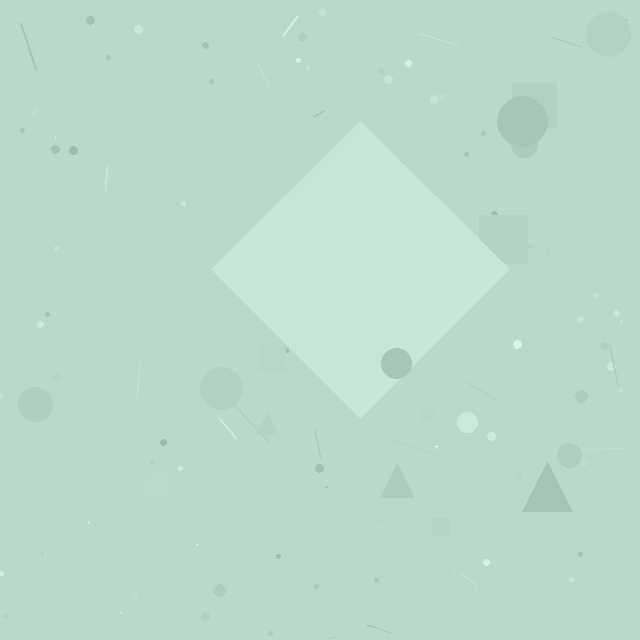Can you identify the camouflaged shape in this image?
The camouflaged shape is a diamond.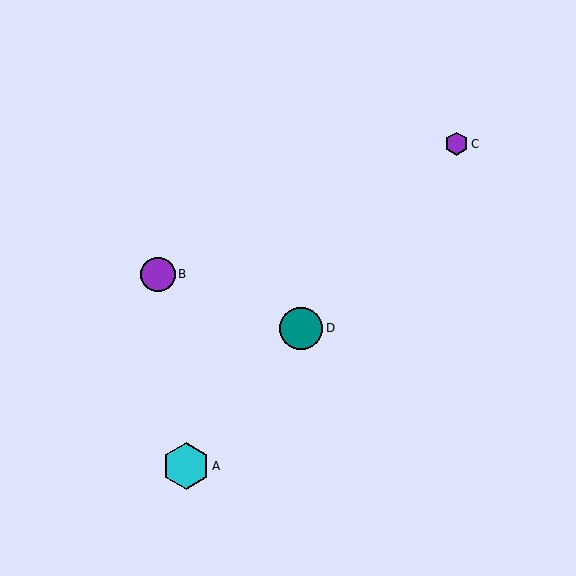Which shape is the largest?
The cyan hexagon (labeled A) is the largest.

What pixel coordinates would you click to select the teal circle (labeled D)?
Click at (301, 328) to select the teal circle D.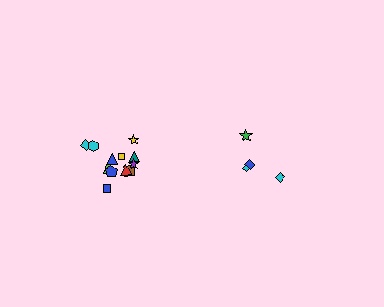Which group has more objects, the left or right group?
The left group.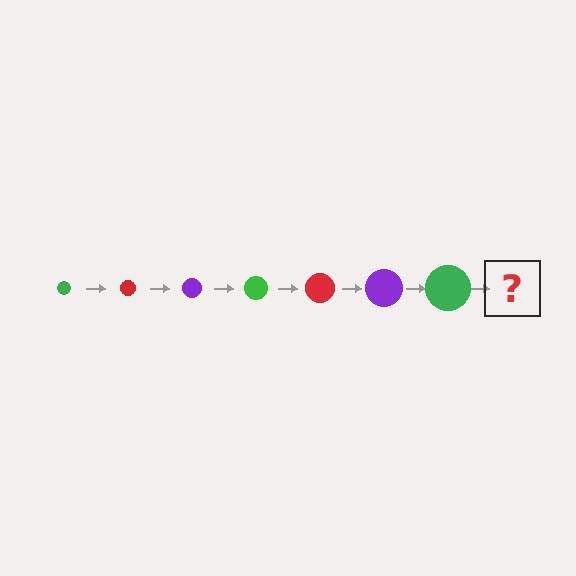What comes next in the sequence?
The next element should be a red circle, larger than the previous one.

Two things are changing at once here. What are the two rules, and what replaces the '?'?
The two rules are that the circle grows larger each step and the color cycles through green, red, and purple. The '?' should be a red circle, larger than the previous one.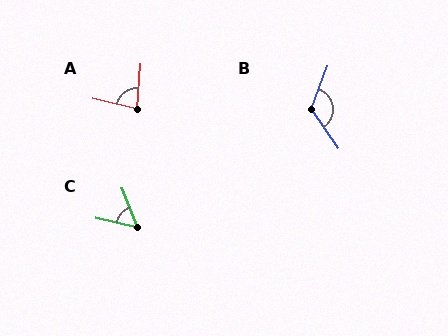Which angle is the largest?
B, at approximately 124 degrees.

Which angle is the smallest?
C, at approximately 56 degrees.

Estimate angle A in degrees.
Approximately 80 degrees.